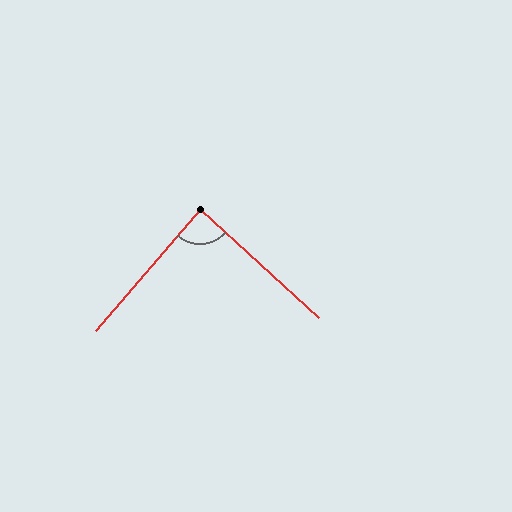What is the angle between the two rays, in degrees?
Approximately 88 degrees.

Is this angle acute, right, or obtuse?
It is approximately a right angle.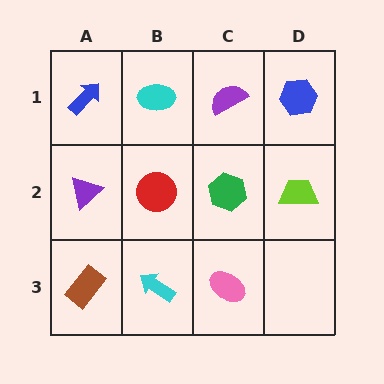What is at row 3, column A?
A brown rectangle.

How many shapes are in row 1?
4 shapes.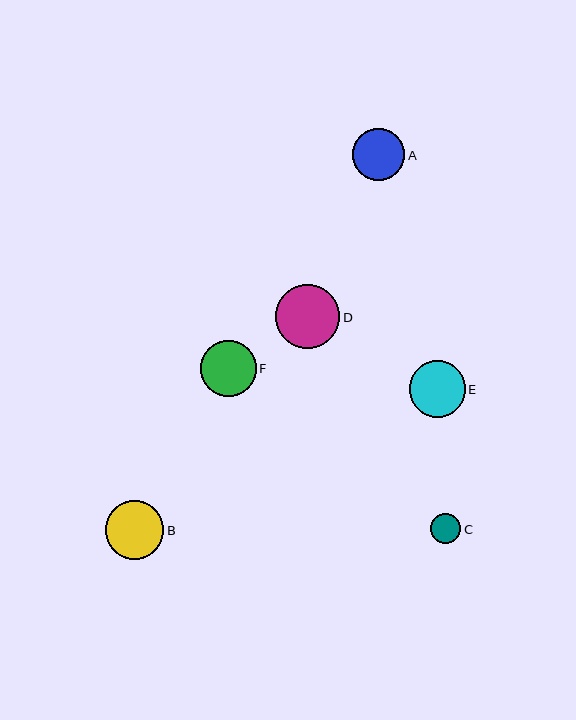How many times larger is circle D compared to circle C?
Circle D is approximately 2.2 times the size of circle C.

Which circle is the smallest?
Circle C is the smallest with a size of approximately 30 pixels.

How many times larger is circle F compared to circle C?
Circle F is approximately 1.9 times the size of circle C.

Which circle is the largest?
Circle D is the largest with a size of approximately 65 pixels.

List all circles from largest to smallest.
From largest to smallest: D, B, F, E, A, C.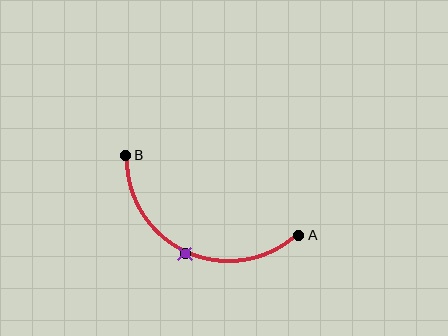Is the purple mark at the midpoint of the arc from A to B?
Yes. The purple mark lies on the arc at equal arc-length from both A and B — it is the arc midpoint.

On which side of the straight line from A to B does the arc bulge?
The arc bulges below the straight line connecting A and B.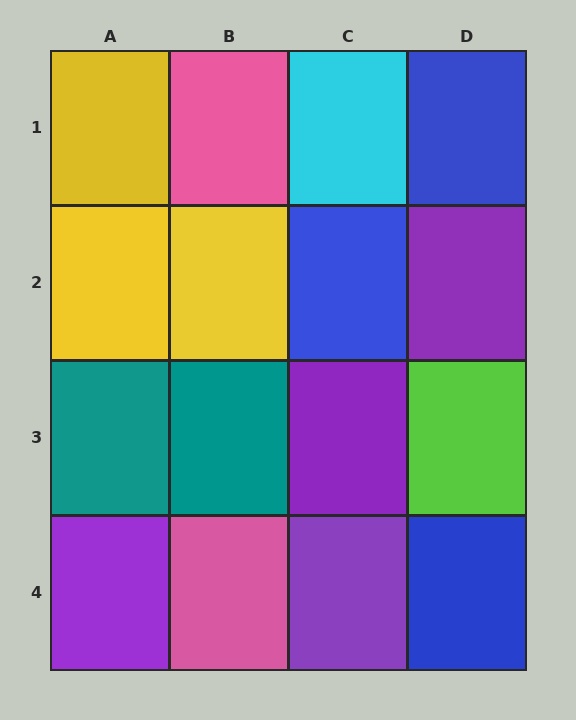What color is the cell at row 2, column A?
Yellow.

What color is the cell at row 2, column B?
Yellow.